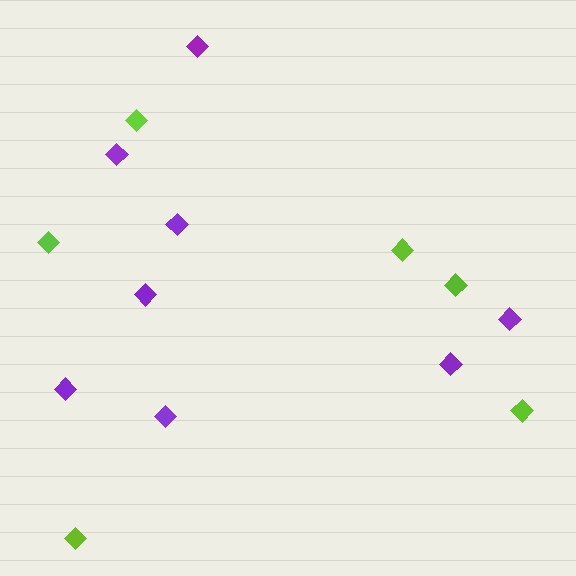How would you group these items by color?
There are 2 groups: one group of purple diamonds (8) and one group of lime diamonds (6).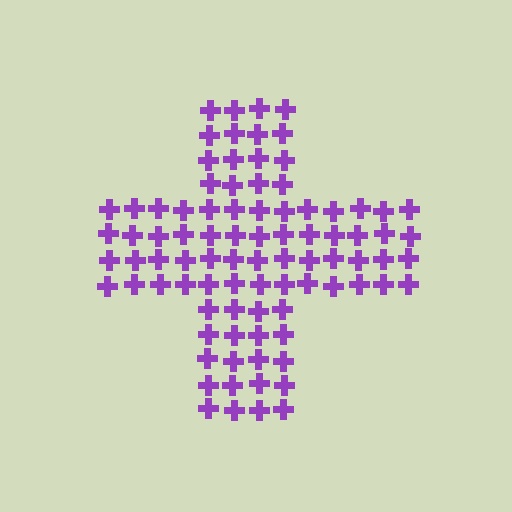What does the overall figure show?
The overall figure shows a cross.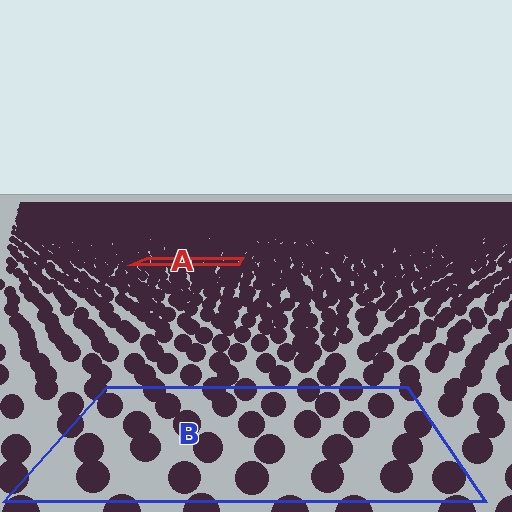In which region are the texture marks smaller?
The texture marks are smaller in region A, because it is farther away.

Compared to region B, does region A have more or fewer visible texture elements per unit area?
Region A has more texture elements per unit area — they are packed more densely because it is farther away.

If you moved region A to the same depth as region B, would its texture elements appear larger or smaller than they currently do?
They would appear larger. At a closer depth, the same texture elements are projected at a bigger on-screen size.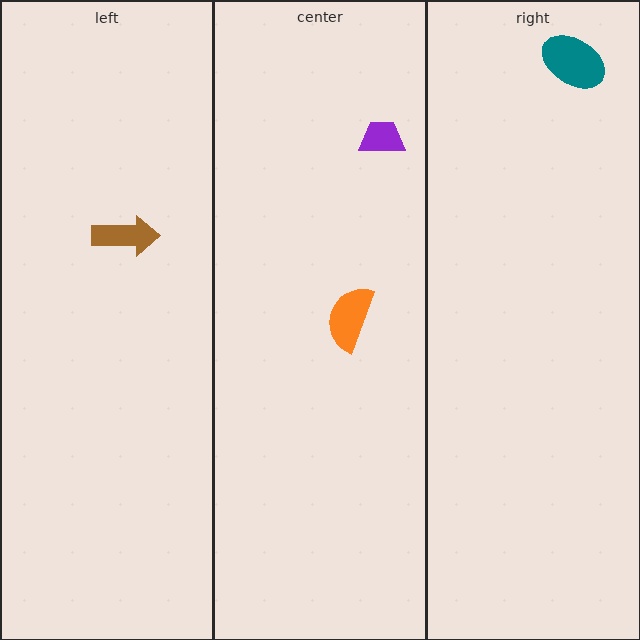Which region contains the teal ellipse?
The right region.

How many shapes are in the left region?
1.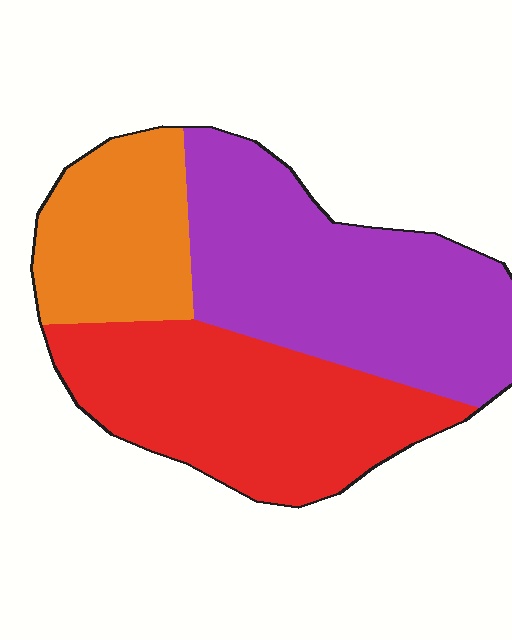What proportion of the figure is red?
Red takes up about three eighths (3/8) of the figure.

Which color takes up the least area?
Orange, at roughly 20%.